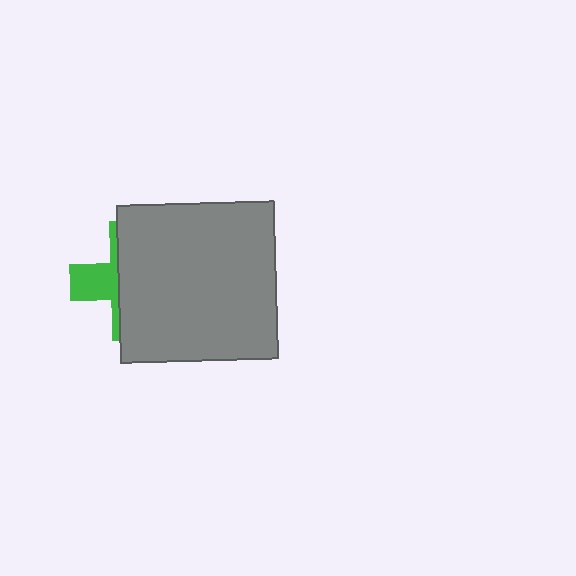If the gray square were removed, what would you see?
You would see the complete green cross.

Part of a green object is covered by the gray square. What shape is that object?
It is a cross.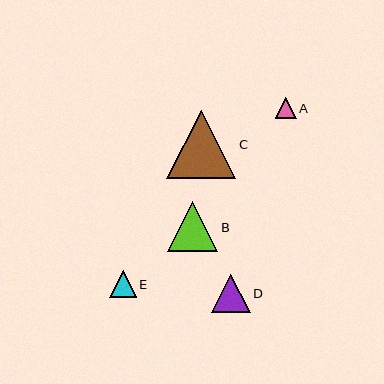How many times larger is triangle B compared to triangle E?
Triangle B is approximately 1.9 times the size of triangle E.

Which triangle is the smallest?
Triangle A is the smallest with a size of approximately 21 pixels.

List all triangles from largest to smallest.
From largest to smallest: C, B, D, E, A.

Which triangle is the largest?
Triangle C is the largest with a size of approximately 69 pixels.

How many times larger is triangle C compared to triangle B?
Triangle C is approximately 1.4 times the size of triangle B.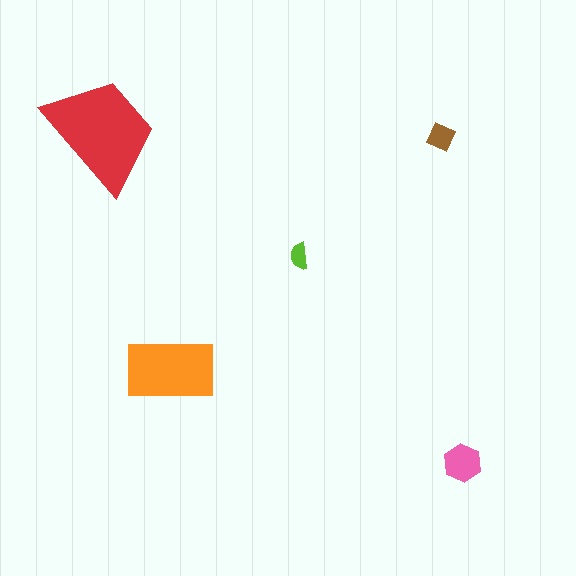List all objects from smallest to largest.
The lime semicircle, the brown diamond, the pink hexagon, the orange rectangle, the red trapezoid.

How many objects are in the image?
There are 5 objects in the image.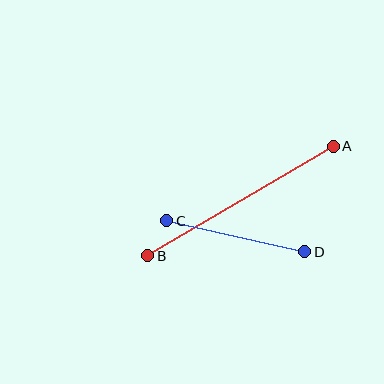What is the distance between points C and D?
The distance is approximately 142 pixels.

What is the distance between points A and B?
The distance is approximately 215 pixels.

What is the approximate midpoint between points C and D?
The midpoint is at approximately (236, 236) pixels.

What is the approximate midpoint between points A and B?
The midpoint is at approximately (240, 201) pixels.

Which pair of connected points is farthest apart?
Points A and B are farthest apart.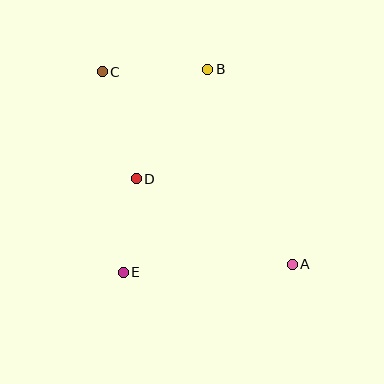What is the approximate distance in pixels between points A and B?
The distance between A and B is approximately 213 pixels.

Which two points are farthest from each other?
Points A and C are farthest from each other.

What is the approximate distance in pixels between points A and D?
The distance between A and D is approximately 178 pixels.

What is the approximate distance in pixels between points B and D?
The distance between B and D is approximately 131 pixels.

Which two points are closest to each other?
Points D and E are closest to each other.